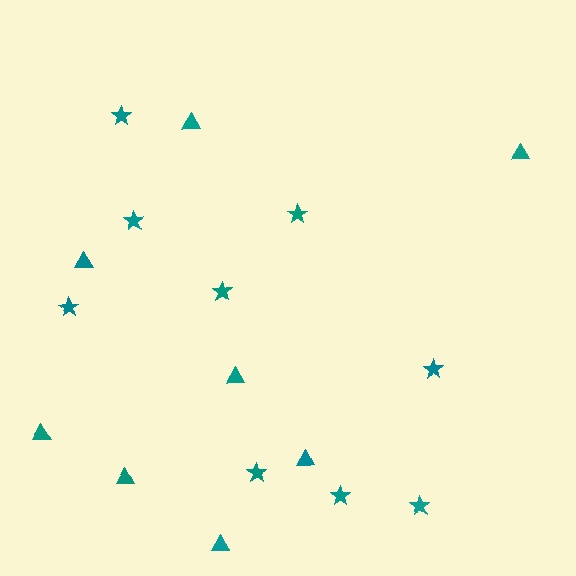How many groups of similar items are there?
There are 2 groups: one group of stars (9) and one group of triangles (8).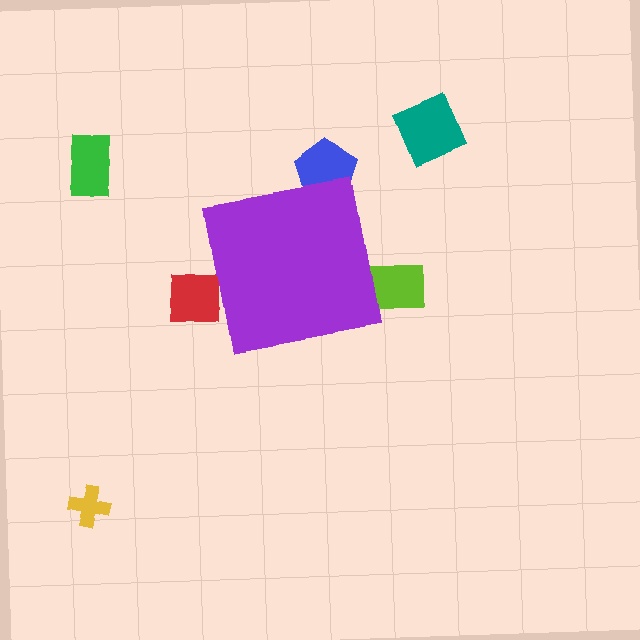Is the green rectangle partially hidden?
No, the green rectangle is fully visible.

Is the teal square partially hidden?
No, the teal square is fully visible.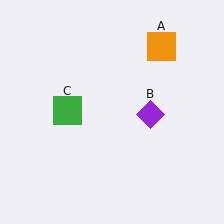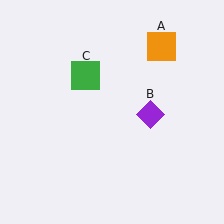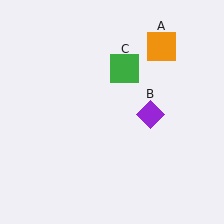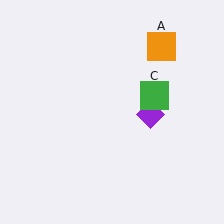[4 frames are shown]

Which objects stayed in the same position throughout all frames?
Orange square (object A) and purple diamond (object B) remained stationary.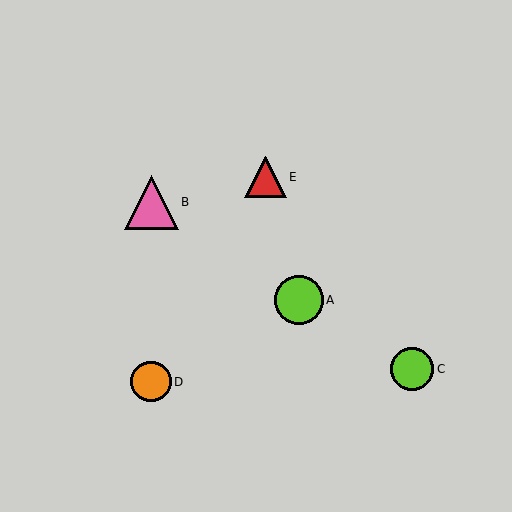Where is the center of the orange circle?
The center of the orange circle is at (151, 382).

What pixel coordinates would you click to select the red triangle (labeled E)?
Click at (265, 177) to select the red triangle E.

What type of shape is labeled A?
Shape A is a lime circle.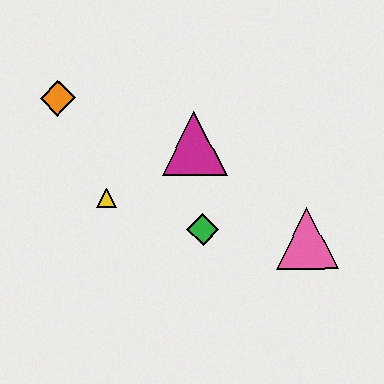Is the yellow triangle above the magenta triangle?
No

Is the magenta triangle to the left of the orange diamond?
No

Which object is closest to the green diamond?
The magenta triangle is closest to the green diamond.